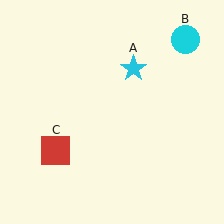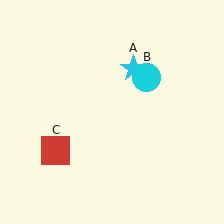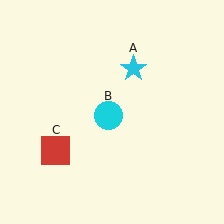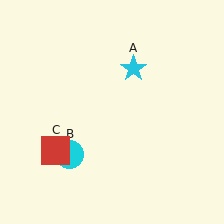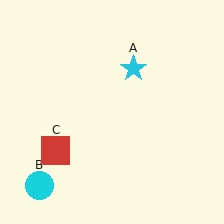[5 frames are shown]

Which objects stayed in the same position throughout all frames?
Cyan star (object A) and red square (object C) remained stationary.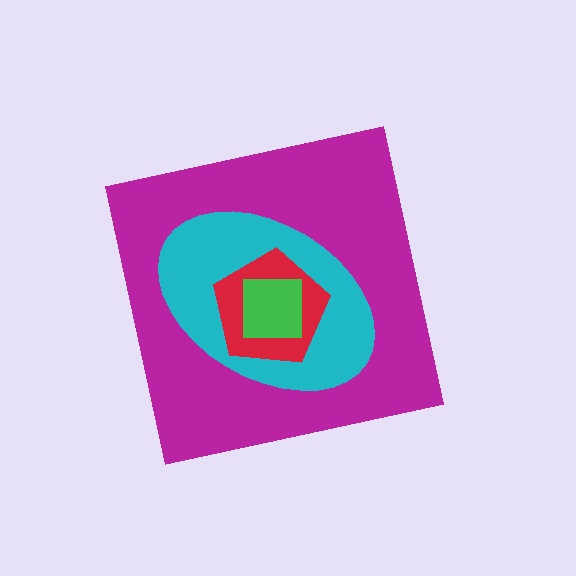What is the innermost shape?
The green square.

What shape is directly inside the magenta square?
The cyan ellipse.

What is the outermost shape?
The magenta square.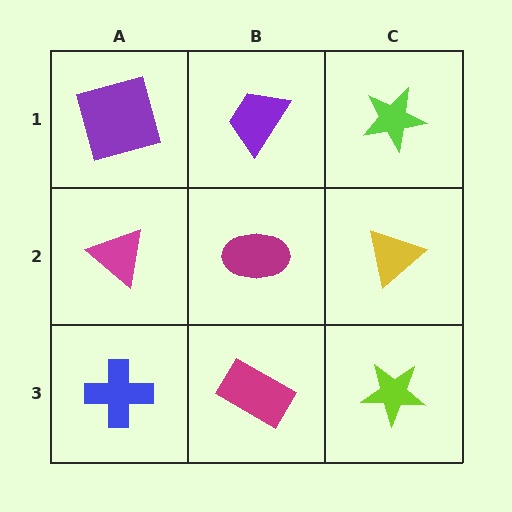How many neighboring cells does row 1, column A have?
2.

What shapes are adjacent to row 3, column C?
A yellow triangle (row 2, column C), a magenta rectangle (row 3, column B).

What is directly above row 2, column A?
A purple square.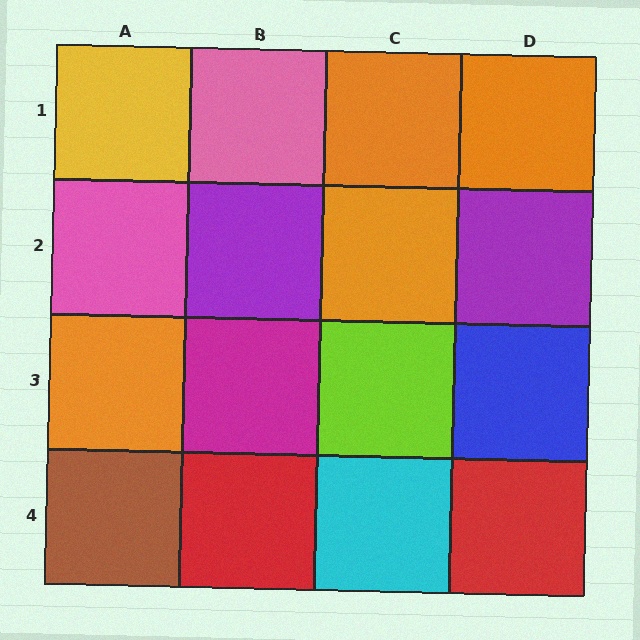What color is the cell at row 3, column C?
Lime.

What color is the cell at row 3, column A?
Orange.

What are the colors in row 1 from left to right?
Yellow, pink, orange, orange.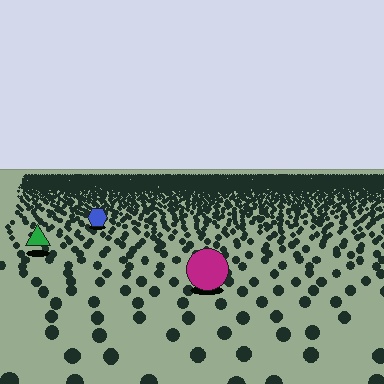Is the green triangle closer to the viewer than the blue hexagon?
Yes. The green triangle is closer — you can tell from the texture gradient: the ground texture is coarser near it.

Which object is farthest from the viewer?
The blue hexagon is farthest from the viewer. It appears smaller and the ground texture around it is denser.